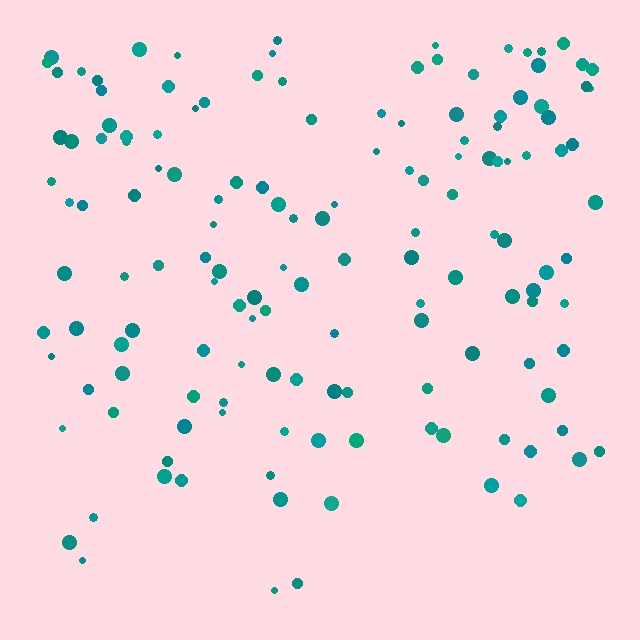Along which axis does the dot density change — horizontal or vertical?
Vertical.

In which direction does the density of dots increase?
From bottom to top, with the top side densest.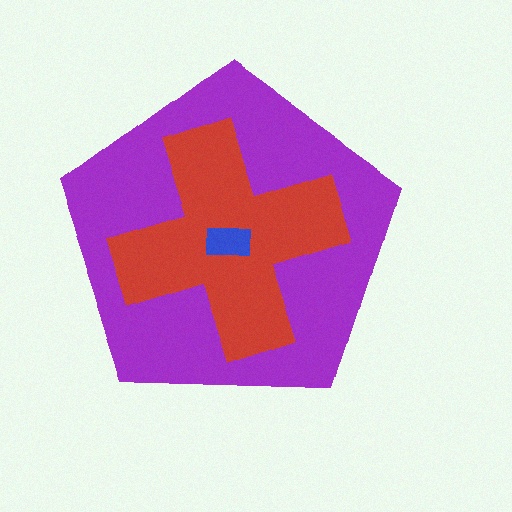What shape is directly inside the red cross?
The blue rectangle.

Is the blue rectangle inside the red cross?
Yes.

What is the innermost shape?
The blue rectangle.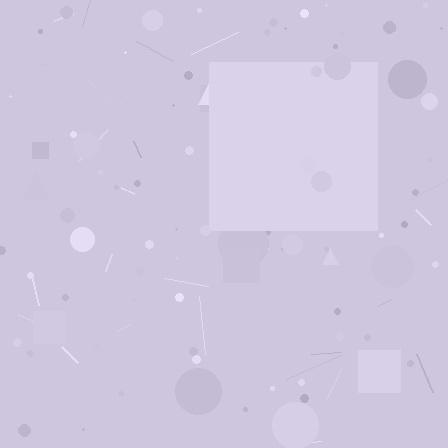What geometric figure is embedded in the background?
A square is embedded in the background.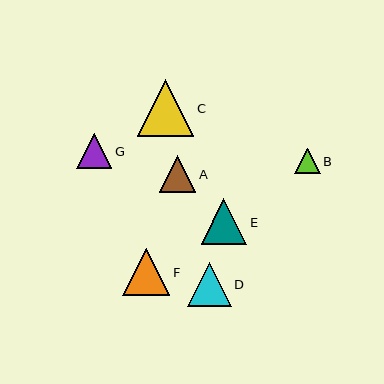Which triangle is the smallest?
Triangle B is the smallest with a size of approximately 25 pixels.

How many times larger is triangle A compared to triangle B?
Triangle A is approximately 1.4 times the size of triangle B.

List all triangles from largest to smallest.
From largest to smallest: C, F, E, D, A, G, B.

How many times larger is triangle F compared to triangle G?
Triangle F is approximately 1.3 times the size of triangle G.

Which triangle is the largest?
Triangle C is the largest with a size of approximately 56 pixels.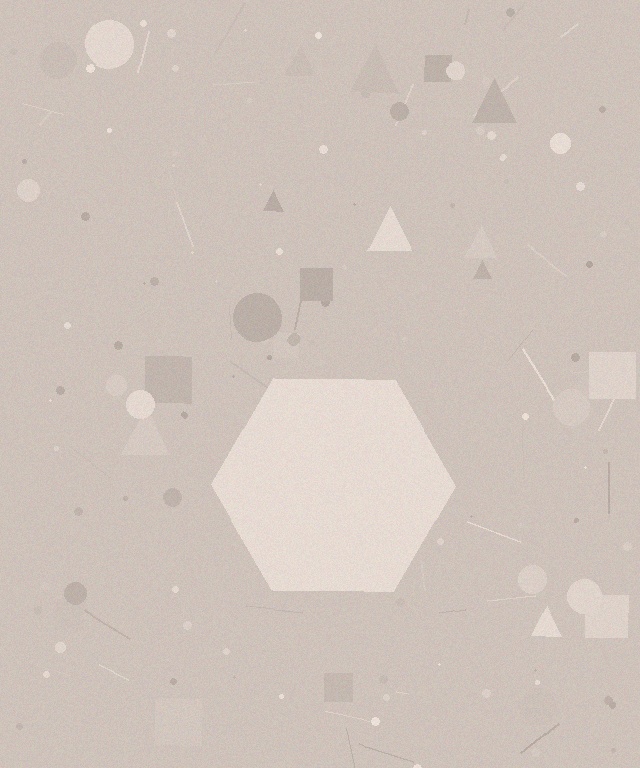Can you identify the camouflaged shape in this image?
The camouflaged shape is a hexagon.